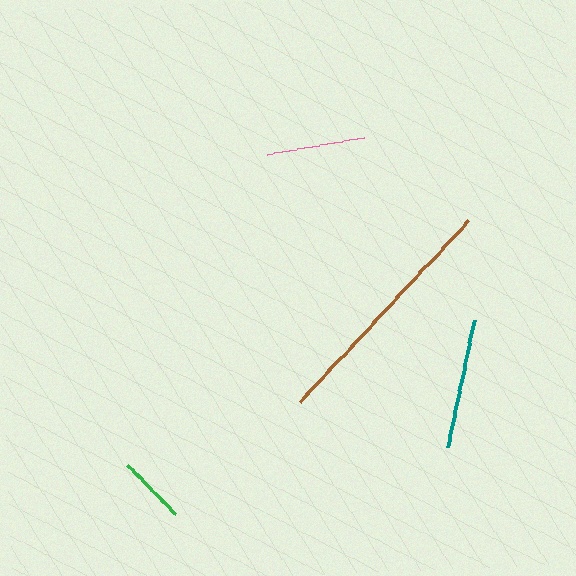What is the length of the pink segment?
The pink segment is approximately 97 pixels long.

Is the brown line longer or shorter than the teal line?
The brown line is longer than the teal line.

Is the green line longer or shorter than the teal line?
The teal line is longer than the green line.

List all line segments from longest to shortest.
From longest to shortest: brown, teal, pink, green.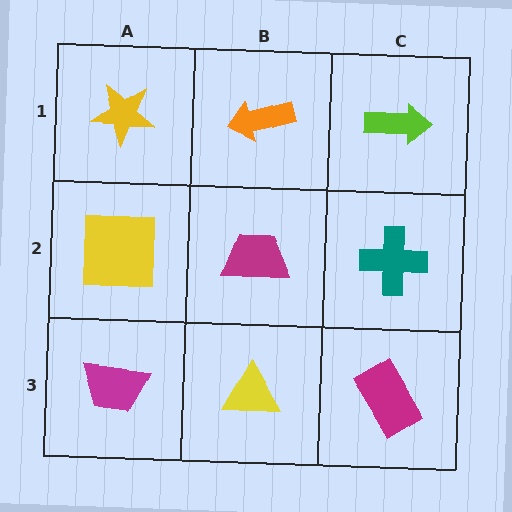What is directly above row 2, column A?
A yellow star.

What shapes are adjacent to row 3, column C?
A teal cross (row 2, column C), a yellow triangle (row 3, column B).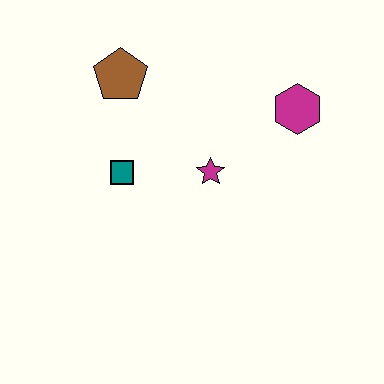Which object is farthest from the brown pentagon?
The magenta hexagon is farthest from the brown pentagon.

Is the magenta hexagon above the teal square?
Yes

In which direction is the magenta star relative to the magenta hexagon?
The magenta star is to the left of the magenta hexagon.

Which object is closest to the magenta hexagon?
The magenta star is closest to the magenta hexagon.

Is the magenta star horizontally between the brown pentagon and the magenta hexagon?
Yes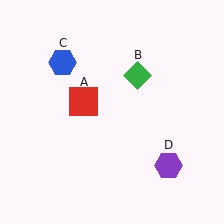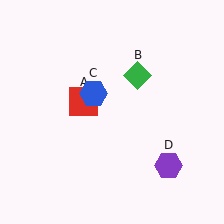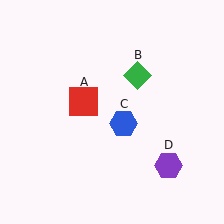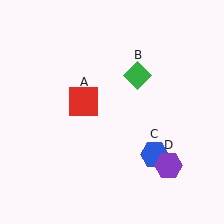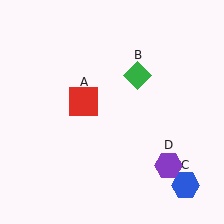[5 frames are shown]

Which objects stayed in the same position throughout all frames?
Red square (object A) and green diamond (object B) and purple hexagon (object D) remained stationary.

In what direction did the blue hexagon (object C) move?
The blue hexagon (object C) moved down and to the right.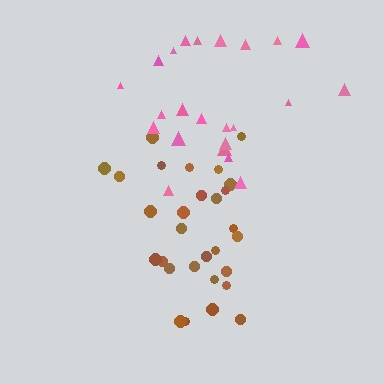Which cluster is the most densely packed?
Brown.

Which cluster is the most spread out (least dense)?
Pink.